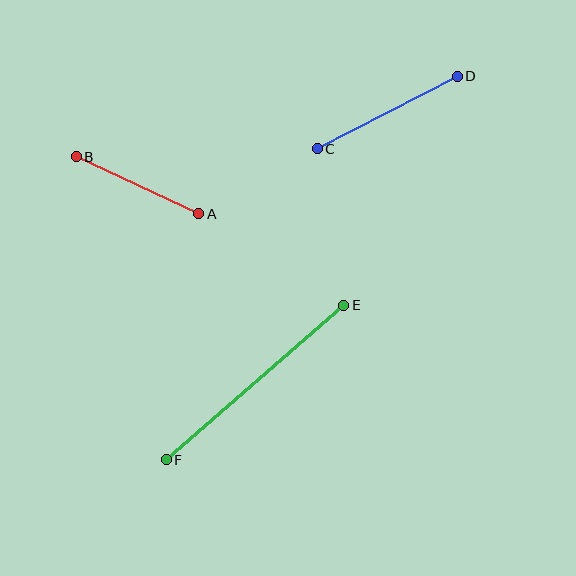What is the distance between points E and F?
The distance is approximately 235 pixels.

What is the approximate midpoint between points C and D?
The midpoint is at approximately (387, 112) pixels.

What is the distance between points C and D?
The distance is approximately 158 pixels.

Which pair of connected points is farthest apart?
Points E and F are farthest apart.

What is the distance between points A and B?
The distance is approximately 135 pixels.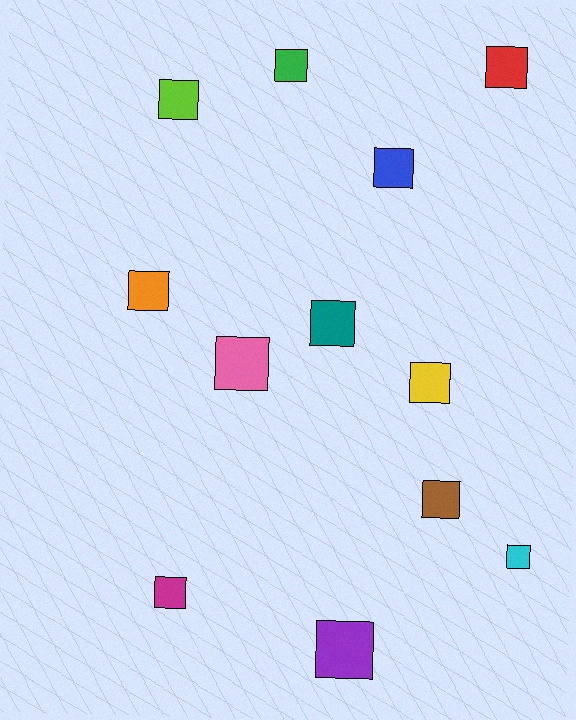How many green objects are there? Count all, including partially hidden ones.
There is 1 green object.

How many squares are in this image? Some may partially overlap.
There are 12 squares.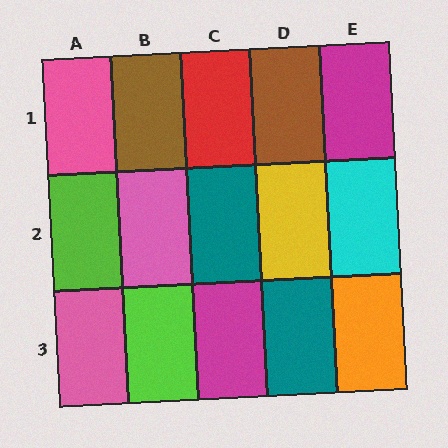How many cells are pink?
3 cells are pink.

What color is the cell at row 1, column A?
Pink.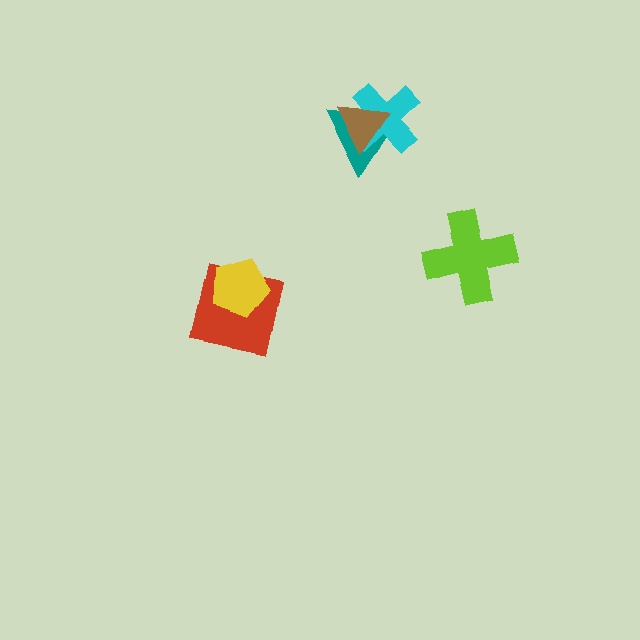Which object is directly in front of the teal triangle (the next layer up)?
The cyan cross is directly in front of the teal triangle.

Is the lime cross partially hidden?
No, no other shape covers it.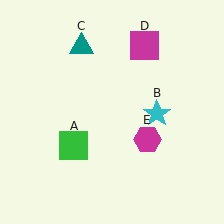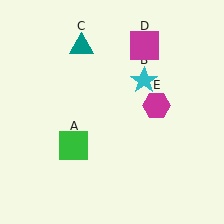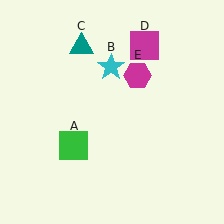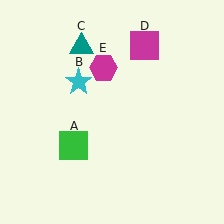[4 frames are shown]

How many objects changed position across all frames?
2 objects changed position: cyan star (object B), magenta hexagon (object E).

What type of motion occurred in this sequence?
The cyan star (object B), magenta hexagon (object E) rotated counterclockwise around the center of the scene.